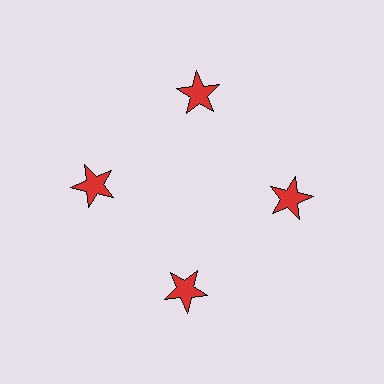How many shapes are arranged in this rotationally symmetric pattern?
There are 4 shapes, arranged in 4 groups of 1.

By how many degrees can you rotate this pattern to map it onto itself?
The pattern maps onto itself every 90 degrees of rotation.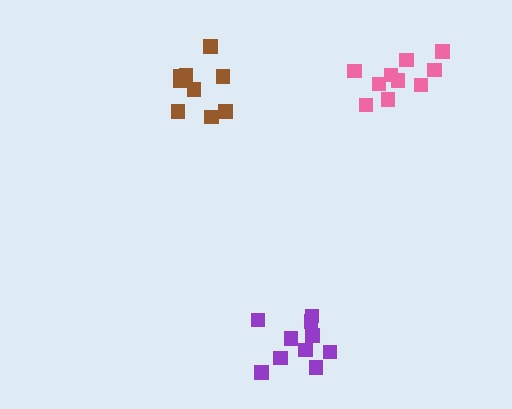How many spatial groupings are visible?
There are 3 spatial groupings.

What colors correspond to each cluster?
The clusters are colored: brown, purple, pink.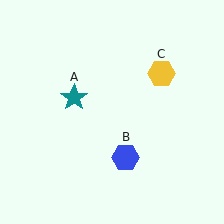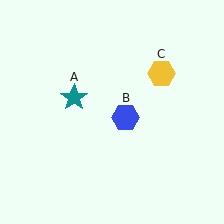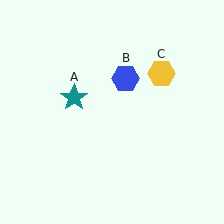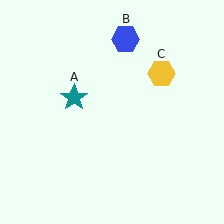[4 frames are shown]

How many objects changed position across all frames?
1 object changed position: blue hexagon (object B).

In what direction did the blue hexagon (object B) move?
The blue hexagon (object B) moved up.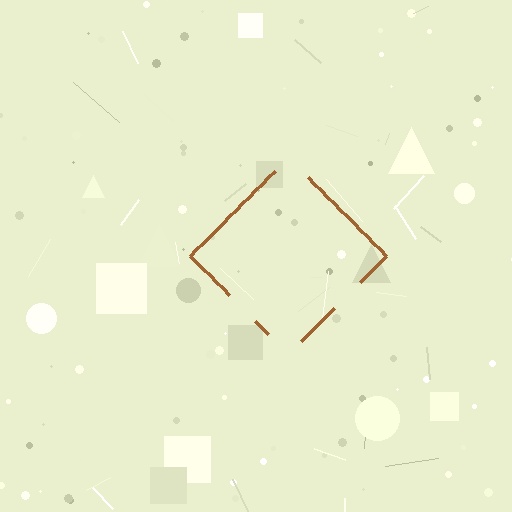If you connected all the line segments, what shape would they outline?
They would outline a diamond.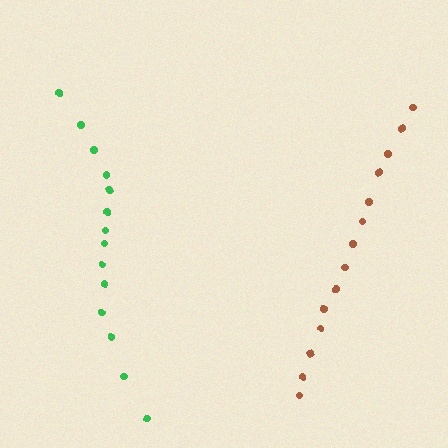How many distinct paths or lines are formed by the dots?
There are 2 distinct paths.